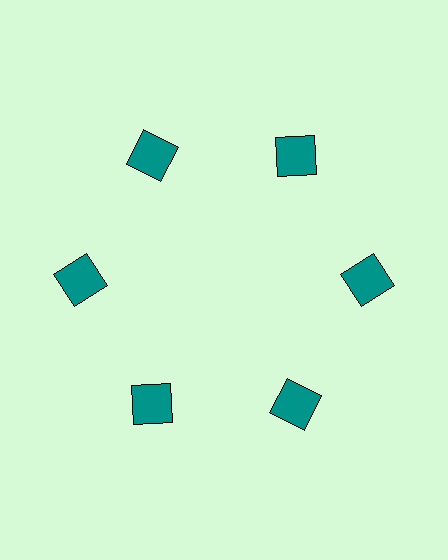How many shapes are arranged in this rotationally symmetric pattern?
There are 6 shapes, arranged in 6 groups of 1.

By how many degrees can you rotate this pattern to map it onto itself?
The pattern maps onto itself every 60 degrees of rotation.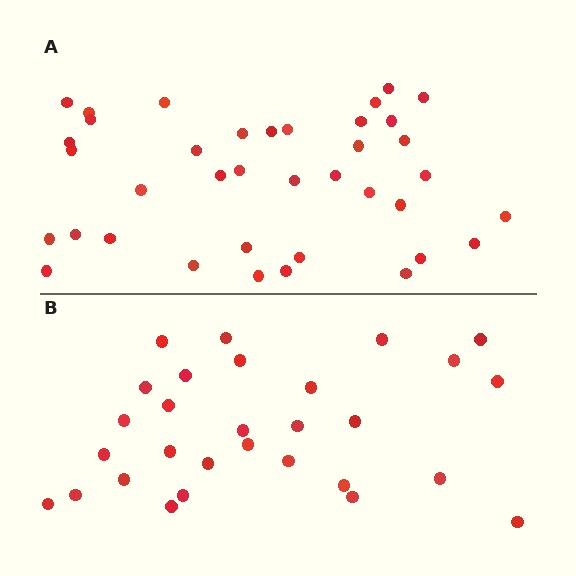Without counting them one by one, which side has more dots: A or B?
Region A (the top region) has more dots.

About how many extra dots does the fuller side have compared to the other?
Region A has roughly 8 or so more dots than region B.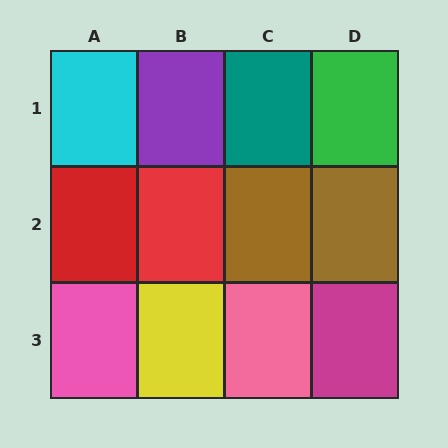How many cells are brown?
2 cells are brown.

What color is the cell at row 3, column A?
Pink.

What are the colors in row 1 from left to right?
Cyan, purple, teal, green.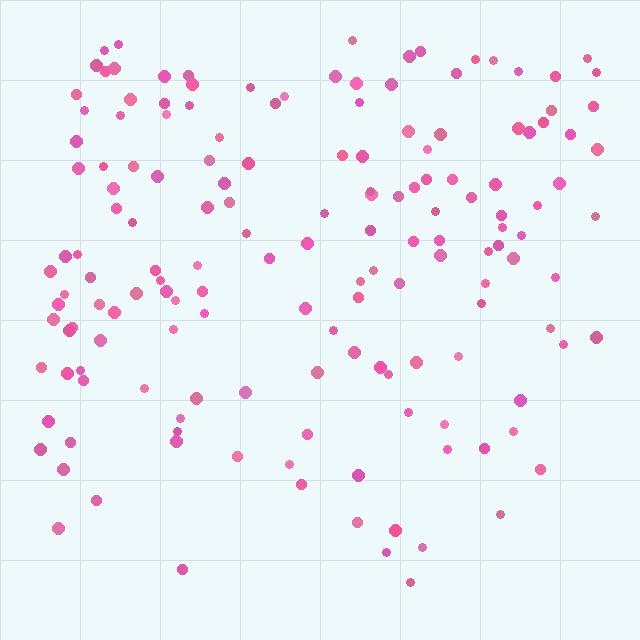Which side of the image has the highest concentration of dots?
The top.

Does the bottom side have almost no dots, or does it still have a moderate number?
Still a moderate number, just noticeably fewer than the top.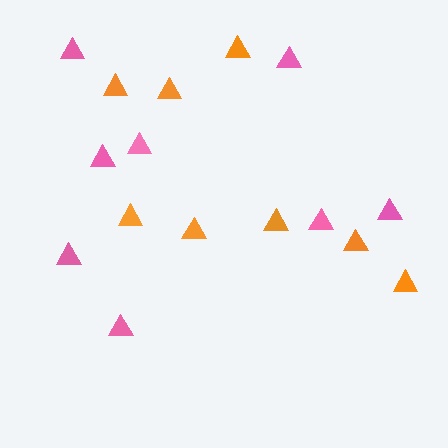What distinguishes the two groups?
There are 2 groups: one group of pink triangles (8) and one group of orange triangles (8).